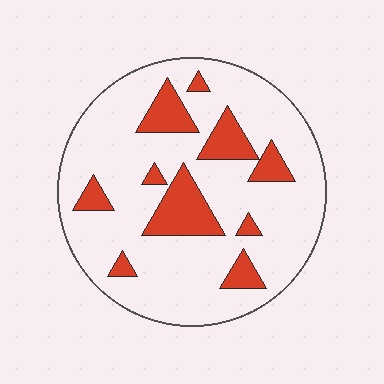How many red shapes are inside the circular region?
10.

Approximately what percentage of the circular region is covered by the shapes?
Approximately 20%.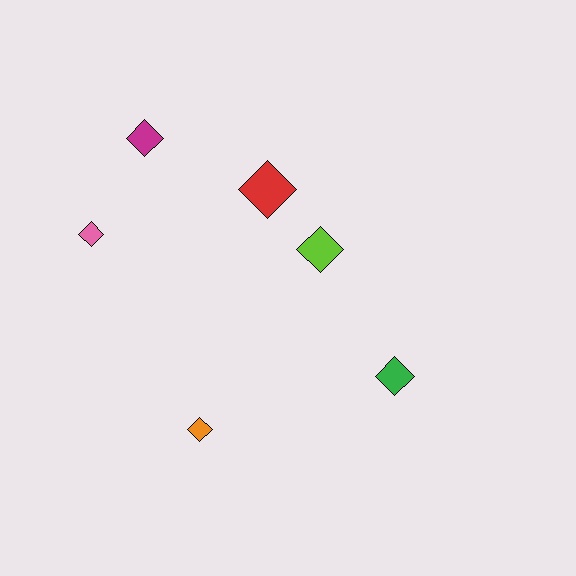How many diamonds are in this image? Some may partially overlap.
There are 6 diamonds.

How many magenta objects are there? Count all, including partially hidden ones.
There is 1 magenta object.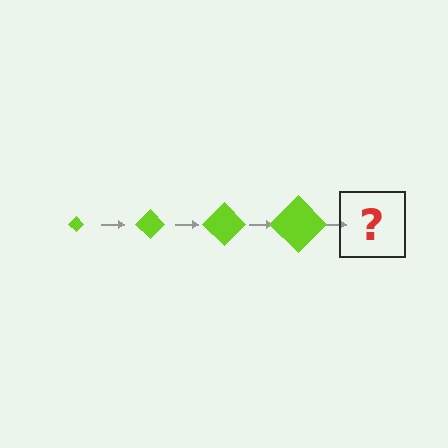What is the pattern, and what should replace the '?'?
The pattern is that the diamond gets progressively larger each step. The '?' should be a lime diamond, larger than the previous one.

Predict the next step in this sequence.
The next step is a lime diamond, larger than the previous one.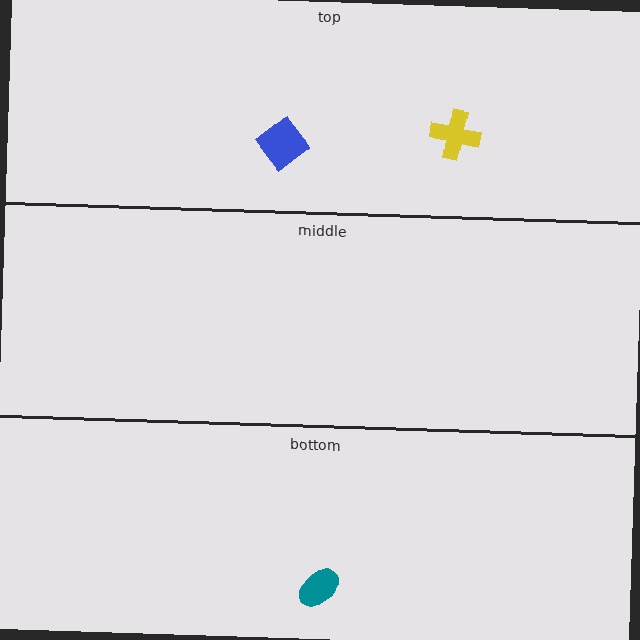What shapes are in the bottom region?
The teal ellipse.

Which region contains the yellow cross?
The top region.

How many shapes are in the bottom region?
1.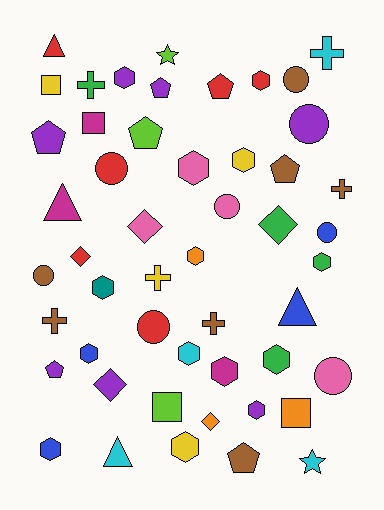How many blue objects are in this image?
There are 4 blue objects.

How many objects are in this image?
There are 50 objects.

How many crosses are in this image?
There are 6 crosses.